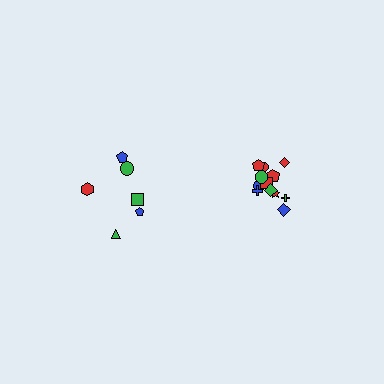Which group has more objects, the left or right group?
The right group.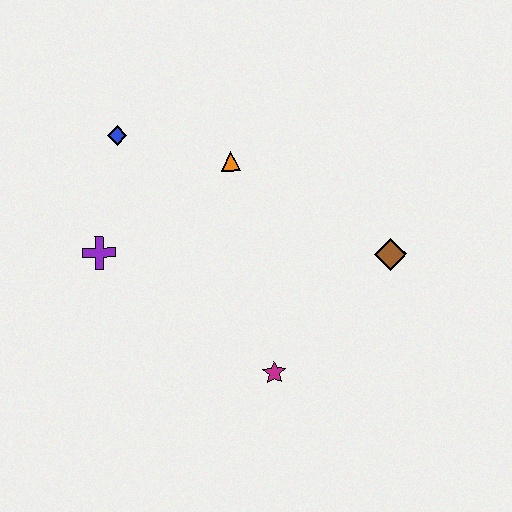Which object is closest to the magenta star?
The brown diamond is closest to the magenta star.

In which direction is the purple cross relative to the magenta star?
The purple cross is to the left of the magenta star.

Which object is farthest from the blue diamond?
The brown diamond is farthest from the blue diamond.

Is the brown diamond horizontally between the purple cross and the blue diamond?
No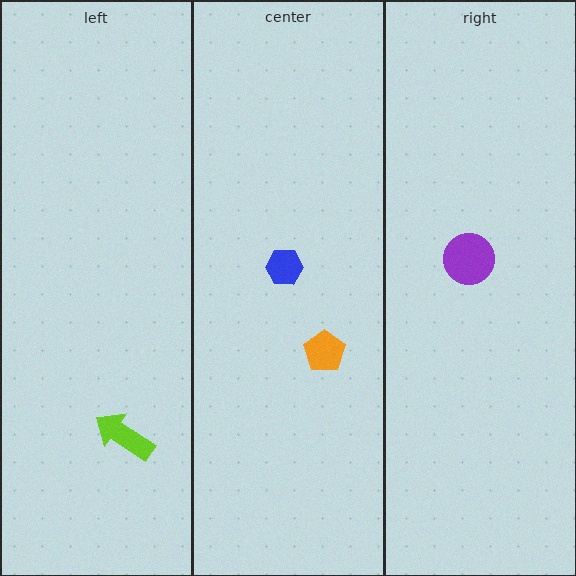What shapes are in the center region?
The blue hexagon, the orange pentagon.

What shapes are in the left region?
The lime arrow.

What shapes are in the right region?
The purple circle.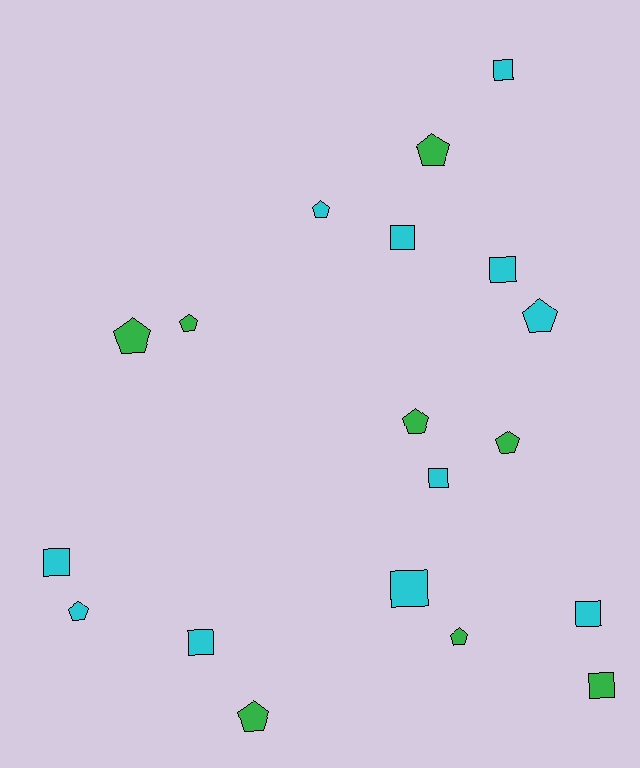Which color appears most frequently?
Cyan, with 11 objects.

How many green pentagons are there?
There are 7 green pentagons.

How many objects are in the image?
There are 19 objects.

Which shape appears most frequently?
Pentagon, with 10 objects.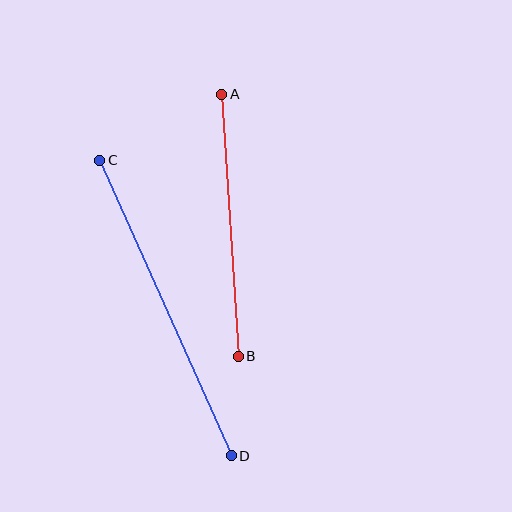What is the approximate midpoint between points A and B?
The midpoint is at approximately (230, 225) pixels.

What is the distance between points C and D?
The distance is approximately 324 pixels.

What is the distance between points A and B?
The distance is approximately 262 pixels.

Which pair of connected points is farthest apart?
Points C and D are farthest apart.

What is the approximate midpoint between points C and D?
The midpoint is at approximately (165, 308) pixels.